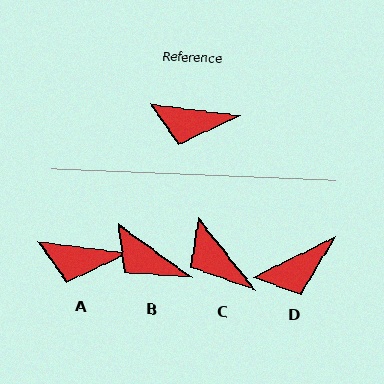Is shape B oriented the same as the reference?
No, it is off by about 29 degrees.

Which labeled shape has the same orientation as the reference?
A.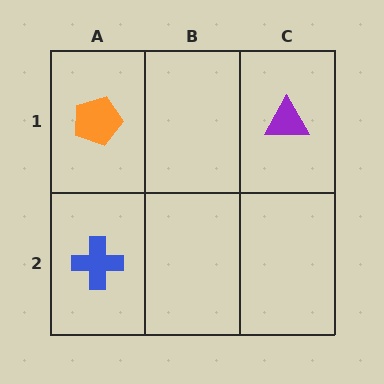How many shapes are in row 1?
2 shapes.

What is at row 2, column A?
A blue cross.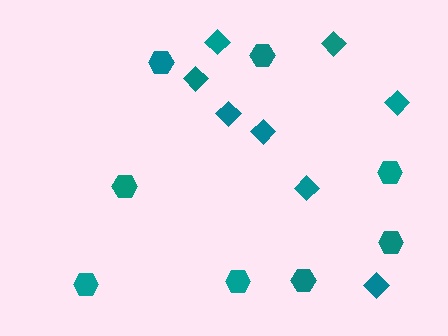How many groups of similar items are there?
There are 2 groups: one group of hexagons (8) and one group of diamonds (8).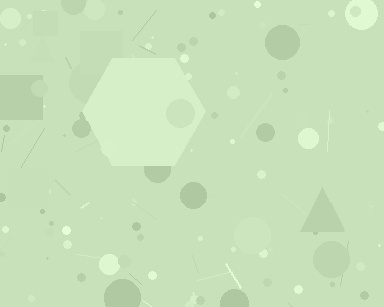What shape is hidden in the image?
A hexagon is hidden in the image.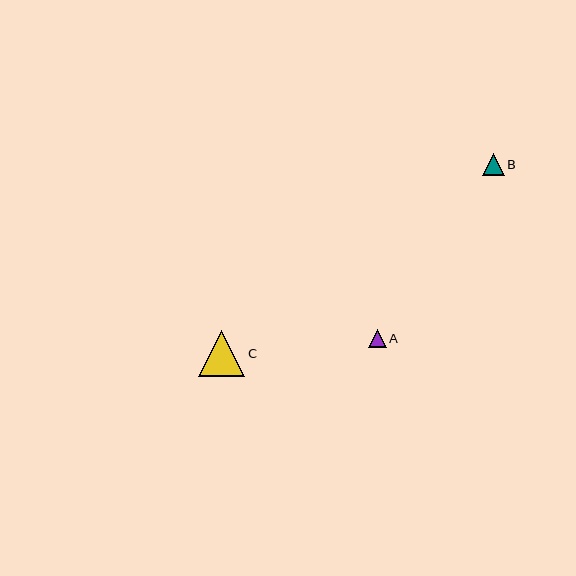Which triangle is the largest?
Triangle C is the largest with a size of approximately 47 pixels.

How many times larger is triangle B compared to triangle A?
Triangle B is approximately 1.2 times the size of triangle A.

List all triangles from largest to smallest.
From largest to smallest: C, B, A.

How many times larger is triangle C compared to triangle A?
Triangle C is approximately 2.6 times the size of triangle A.